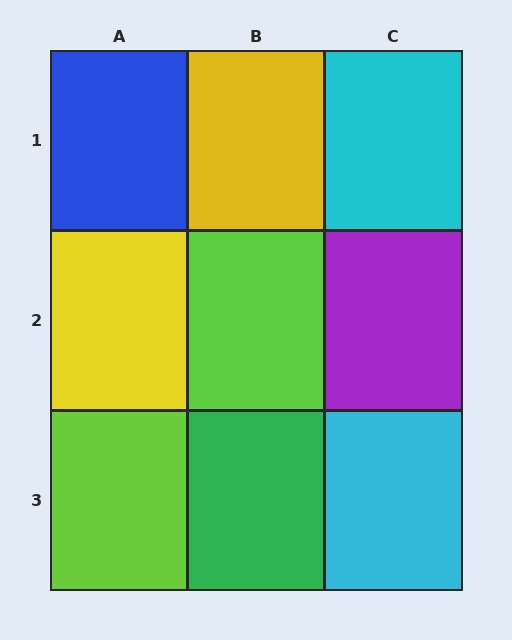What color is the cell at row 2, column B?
Lime.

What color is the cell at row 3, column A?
Lime.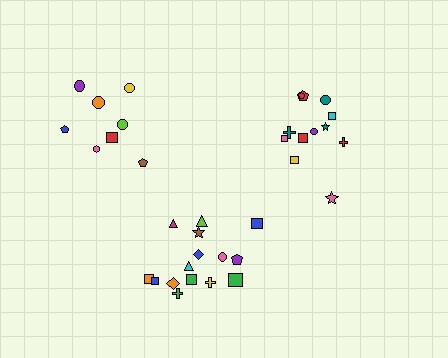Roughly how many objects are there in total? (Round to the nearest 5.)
Roughly 35 objects in total.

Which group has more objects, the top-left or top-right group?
The top-right group.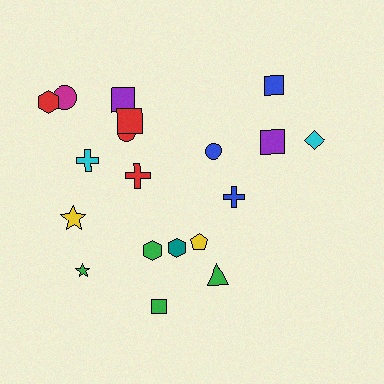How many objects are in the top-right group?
There are 5 objects.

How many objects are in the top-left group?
There are 7 objects.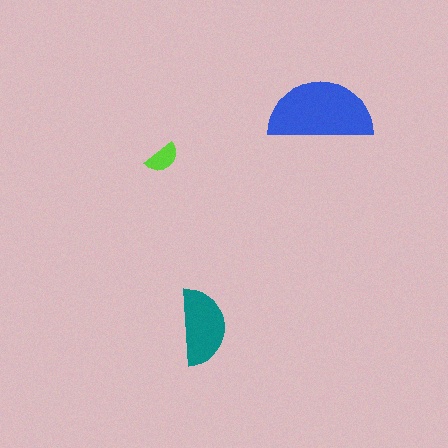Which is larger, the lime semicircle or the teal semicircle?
The teal one.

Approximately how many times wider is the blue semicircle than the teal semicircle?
About 1.5 times wider.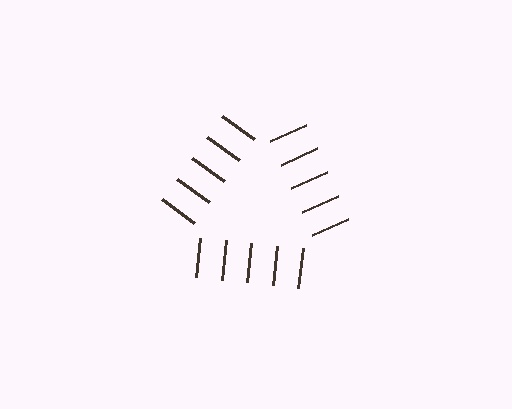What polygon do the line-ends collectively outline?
An illusory triangle — the line segments terminate on its edges but no continuous stroke is drawn.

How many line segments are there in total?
15 — 5 along each of the 3 edges.